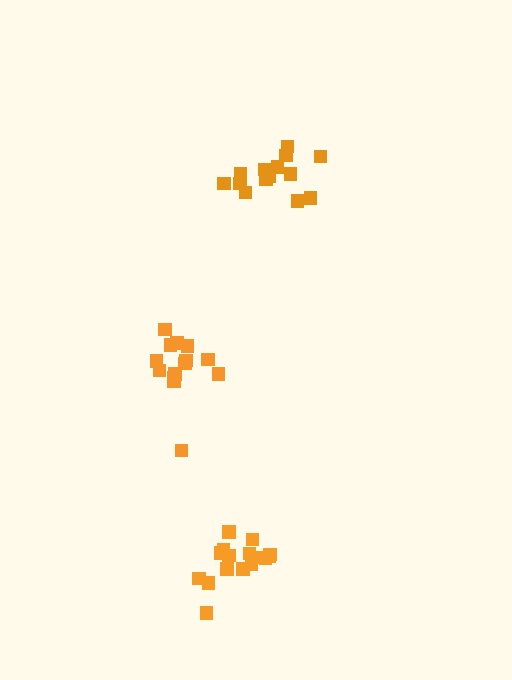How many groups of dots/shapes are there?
There are 3 groups.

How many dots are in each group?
Group 1: 14 dots, Group 2: 16 dots, Group 3: 14 dots (44 total).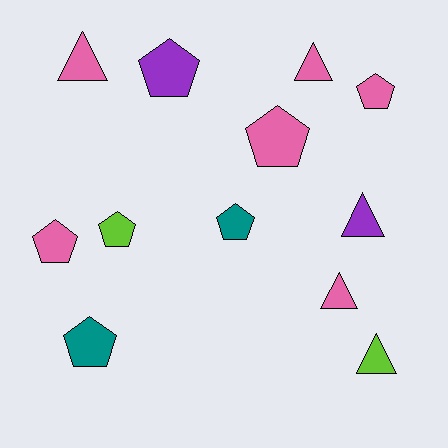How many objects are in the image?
There are 12 objects.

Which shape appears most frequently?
Pentagon, with 7 objects.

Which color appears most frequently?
Pink, with 6 objects.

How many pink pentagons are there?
There are 3 pink pentagons.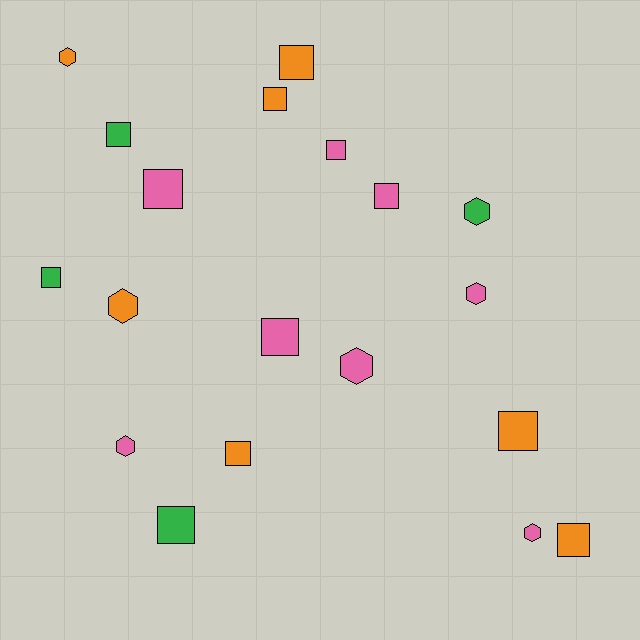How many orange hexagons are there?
There are 2 orange hexagons.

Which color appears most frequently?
Pink, with 8 objects.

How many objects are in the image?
There are 19 objects.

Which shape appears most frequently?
Square, with 12 objects.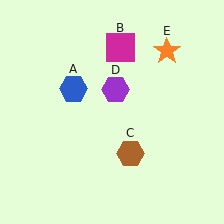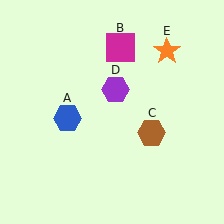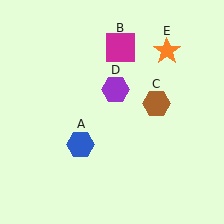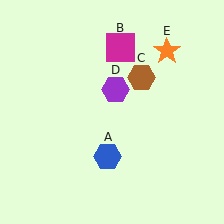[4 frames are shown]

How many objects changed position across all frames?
2 objects changed position: blue hexagon (object A), brown hexagon (object C).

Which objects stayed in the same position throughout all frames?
Magenta square (object B) and purple hexagon (object D) and orange star (object E) remained stationary.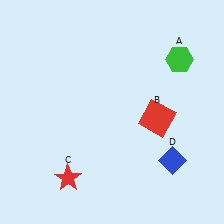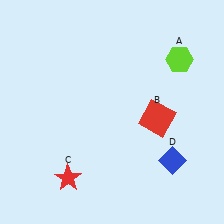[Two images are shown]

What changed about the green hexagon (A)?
In Image 1, A is green. In Image 2, it changed to lime.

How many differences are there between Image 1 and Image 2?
There is 1 difference between the two images.